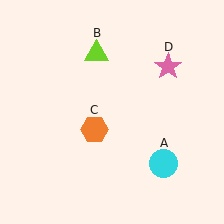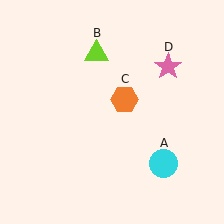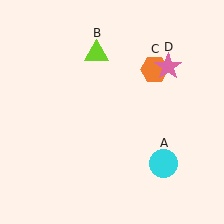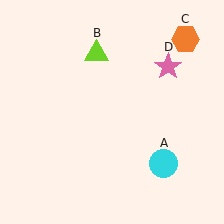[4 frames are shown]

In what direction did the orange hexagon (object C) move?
The orange hexagon (object C) moved up and to the right.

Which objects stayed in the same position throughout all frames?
Cyan circle (object A) and lime triangle (object B) and pink star (object D) remained stationary.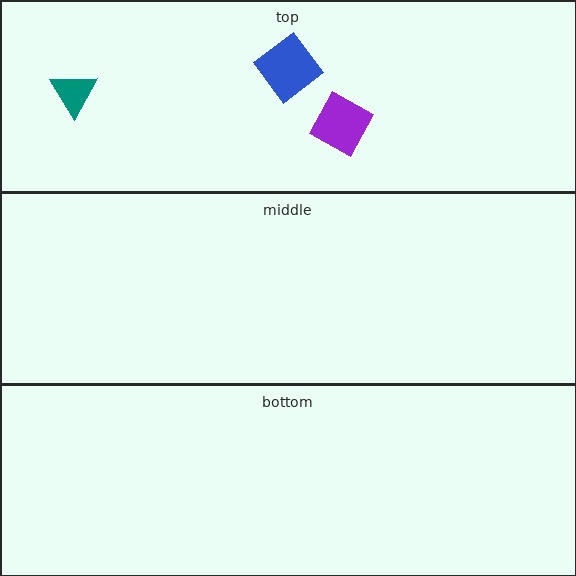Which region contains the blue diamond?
The top region.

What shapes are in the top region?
The teal triangle, the purple diamond, the blue diamond.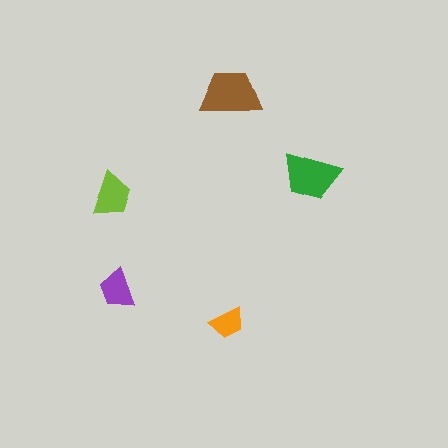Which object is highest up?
The brown trapezoid is topmost.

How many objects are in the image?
There are 5 objects in the image.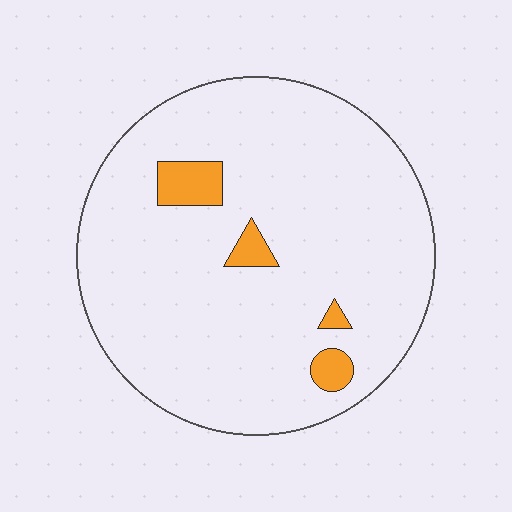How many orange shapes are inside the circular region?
4.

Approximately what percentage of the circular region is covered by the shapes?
Approximately 5%.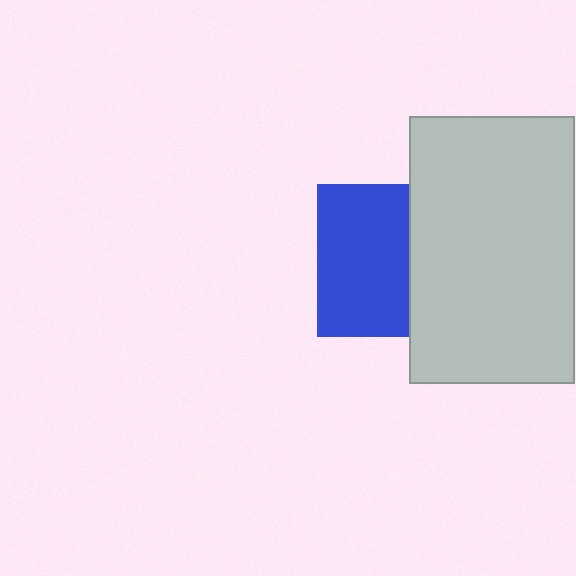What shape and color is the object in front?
The object in front is a light gray rectangle.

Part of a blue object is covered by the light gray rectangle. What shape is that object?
It is a square.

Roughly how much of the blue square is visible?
About half of it is visible (roughly 61%).